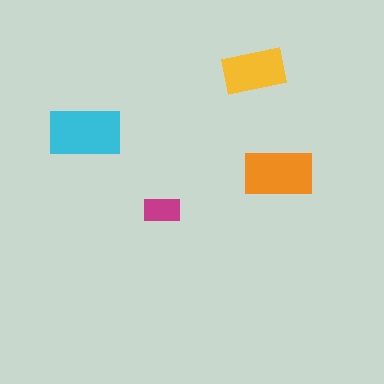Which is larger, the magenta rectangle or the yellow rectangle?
The yellow one.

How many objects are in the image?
There are 4 objects in the image.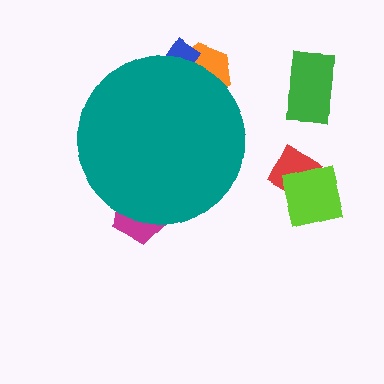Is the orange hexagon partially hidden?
Yes, the orange hexagon is partially hidden behind the teal circle.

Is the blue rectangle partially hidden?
Yes, the blue rectangle is partially hidden behind the teal circle.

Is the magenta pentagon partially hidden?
Yes, the magenta pentagon is partially hidden behind the teal circle.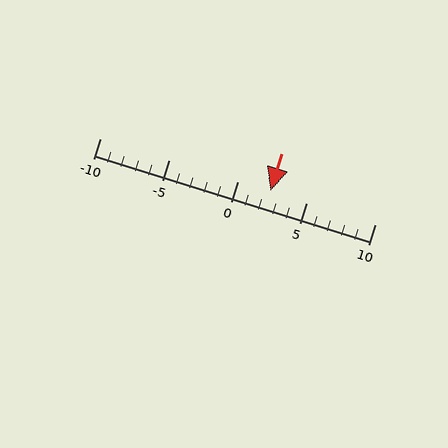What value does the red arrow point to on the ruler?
The red arrow points to approximately 2.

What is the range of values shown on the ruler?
The ruler shows values from -10 to 10.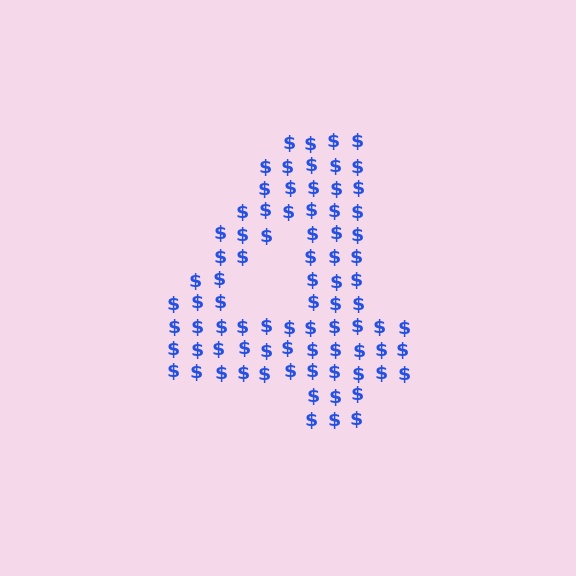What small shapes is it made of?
It is made of small dollar signs.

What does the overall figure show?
The overall figure shows the digit 4.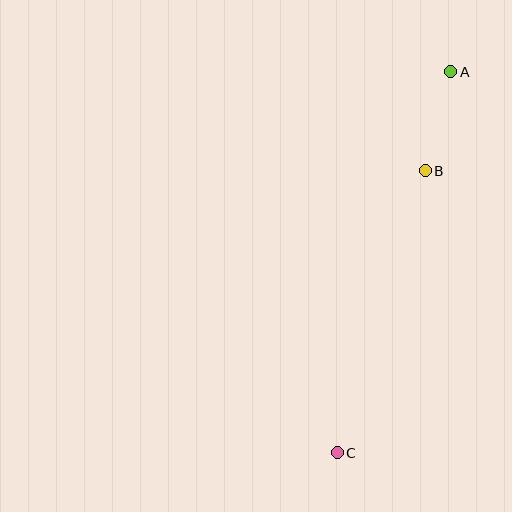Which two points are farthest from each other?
Points A and C are farthest from each other.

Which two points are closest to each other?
Points A and B are closest to each other.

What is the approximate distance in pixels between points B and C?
The distance between B and C is approximately 295 pixels.